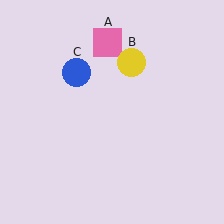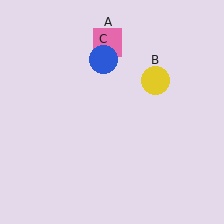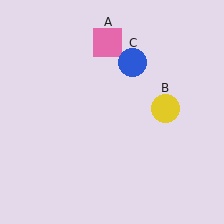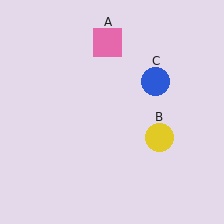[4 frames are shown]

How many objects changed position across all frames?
2 objects changed position: yellow circle (object B), blue circle (object C).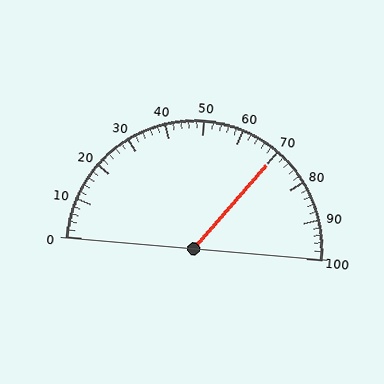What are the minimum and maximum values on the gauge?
The gauge ranges from 0 to 100.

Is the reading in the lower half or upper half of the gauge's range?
The reading is in the upper half of the range (0 to 100).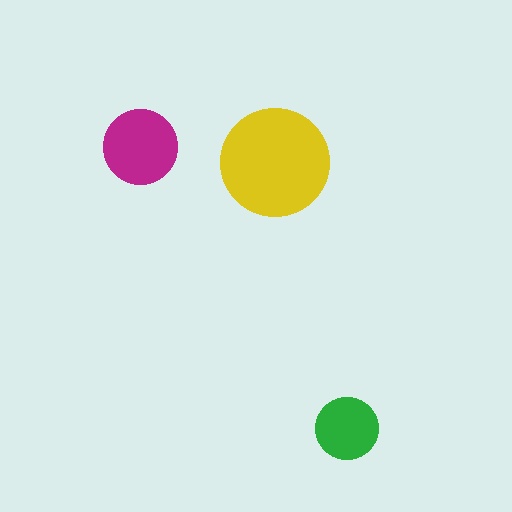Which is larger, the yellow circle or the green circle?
The yellow one.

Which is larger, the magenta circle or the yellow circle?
The yellow one.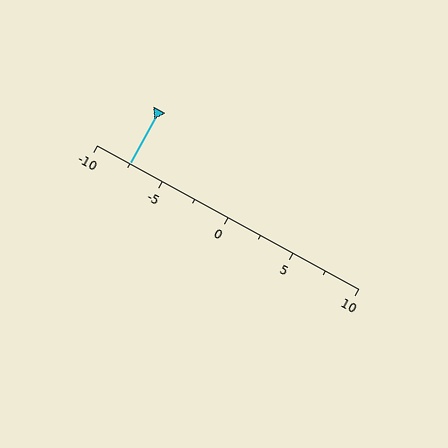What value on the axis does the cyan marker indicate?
The marker indicates approximately -7.5.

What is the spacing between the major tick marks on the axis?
The major ticks are spaced 5 apart.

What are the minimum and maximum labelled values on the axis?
The axis runs from -10 to 10.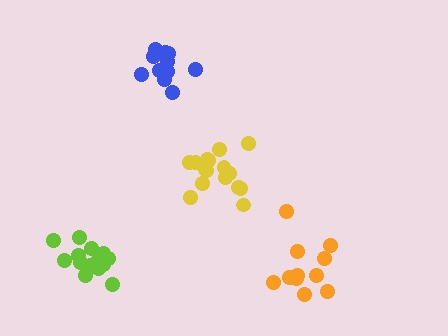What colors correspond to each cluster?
The clusters are colored: lime, orange, yellow, blue.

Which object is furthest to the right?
The orange cluster is rightmost.